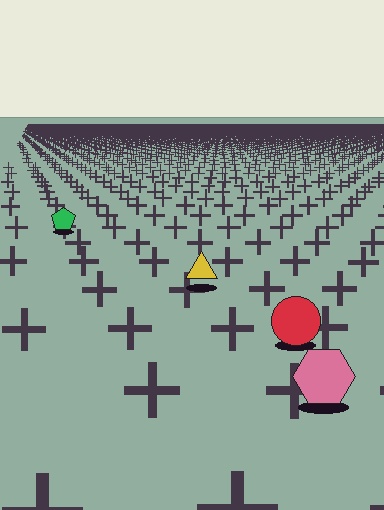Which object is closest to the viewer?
The pink hexagon is closest. The texture marks near it are larger and more spread out.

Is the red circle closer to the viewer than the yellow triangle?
Yes. The red circle is closer — you can tell from the texture gradient: the ground texture is coarser near it.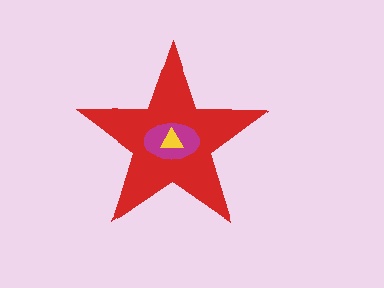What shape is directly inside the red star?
The magenta ellipse.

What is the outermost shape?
The red star.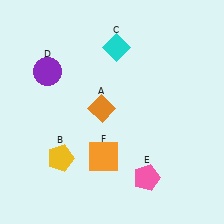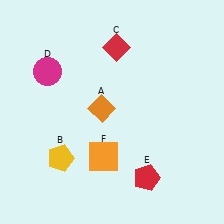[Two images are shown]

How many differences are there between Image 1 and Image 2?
There are 3 differences between the two images.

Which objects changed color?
C changed from cyan to red. D changed from purple to magenta. E changed from pink to red.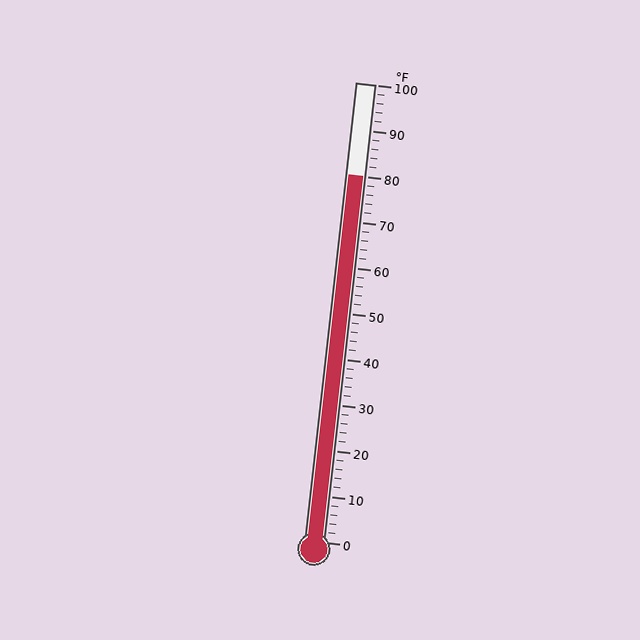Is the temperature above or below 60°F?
The temperature is above 60°F.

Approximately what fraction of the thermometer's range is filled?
The thermometer is filled to approximately 80% of its range.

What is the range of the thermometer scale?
The thermometer scale ranges from 0°F to 100°F.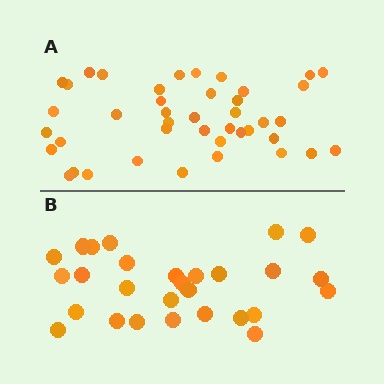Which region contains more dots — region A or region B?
Region A (the top region) has more dots.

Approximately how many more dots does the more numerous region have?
Region A has approximately 15 more dots than region B.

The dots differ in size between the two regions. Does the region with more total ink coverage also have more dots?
No. Region B has more total ink coverage because its dots are larger, but region A actually contains more individual dots. Total area can be misleading — the number of items is what matters here.